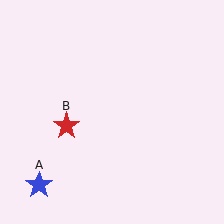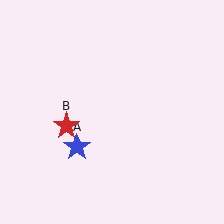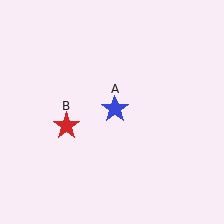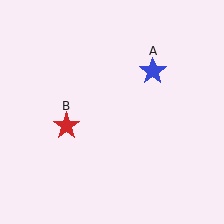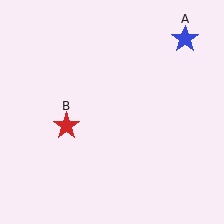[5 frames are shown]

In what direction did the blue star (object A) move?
The blue star (object A) moved up and to the right.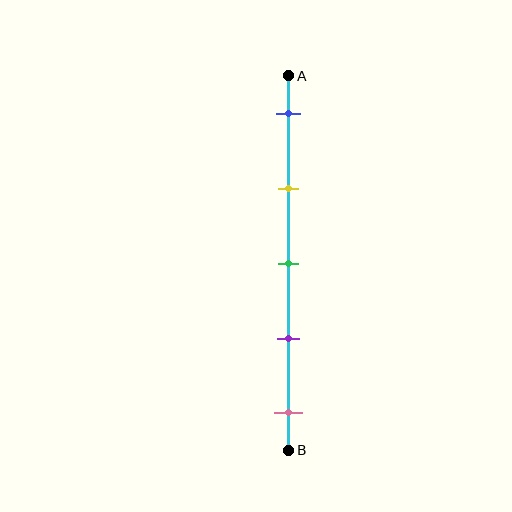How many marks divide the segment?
There are 5 marks dividing the segment.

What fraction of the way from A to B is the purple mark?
The purple mark is approximately 70% (0.7) of the way from A to B.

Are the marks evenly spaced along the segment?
Yes, the marks are approximately evenly spaced.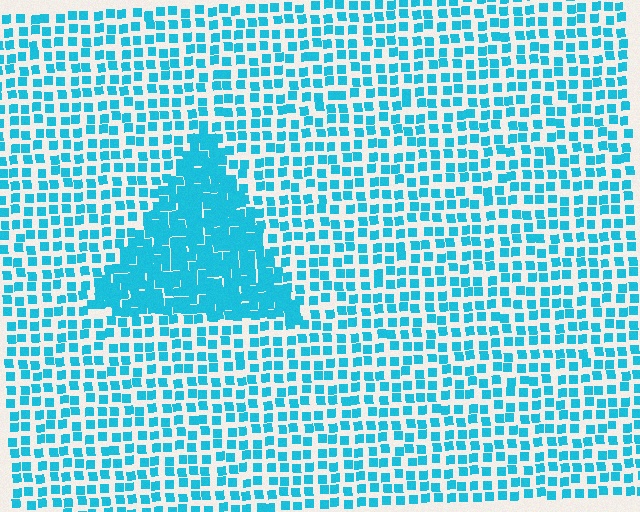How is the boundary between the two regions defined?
The boundary is defined by a change in element density (approximately 2.2x ratio). All elements are the same color, size, and shape.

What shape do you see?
I see a triangle.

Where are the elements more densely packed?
The elements are more densely packed inside the triangle boundary.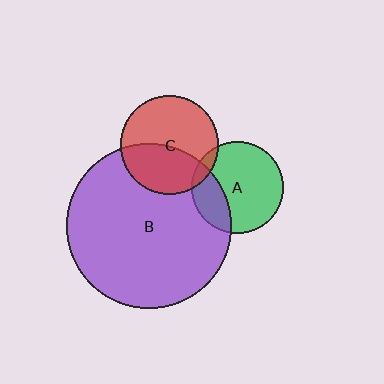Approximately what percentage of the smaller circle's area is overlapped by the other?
Approximately 10%.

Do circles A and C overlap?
Yes.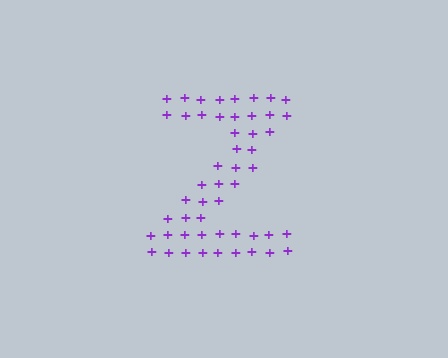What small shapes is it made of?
It is made of small plus signs.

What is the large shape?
The large shape is the letter Z.